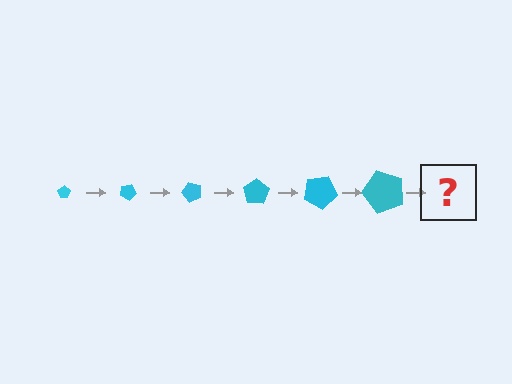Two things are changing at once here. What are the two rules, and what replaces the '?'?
The two rules are that the pentagon grows larger each step and it rotates 25 degrees each step. The '?' should be a pentagon, larger than the previous one and rotated 150 degrees from the start.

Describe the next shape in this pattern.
It should be a pentagon, larger than the previous one and rotated 150 degrees from the start.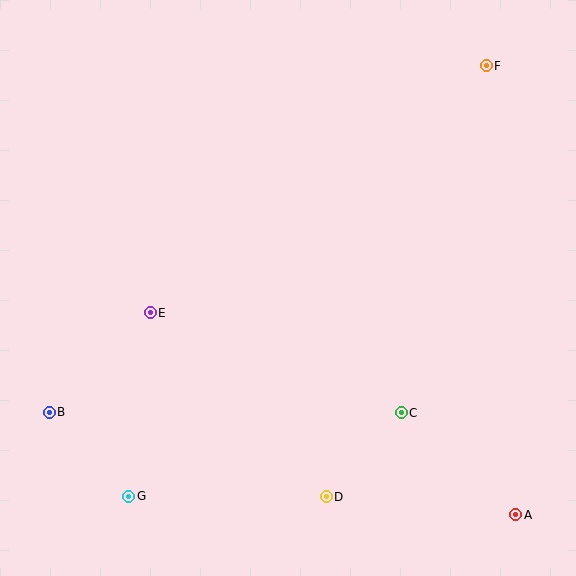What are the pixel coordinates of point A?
Point A is at (516, 515).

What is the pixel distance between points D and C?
The distance between D and C is 112 pixels.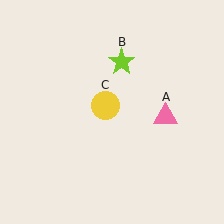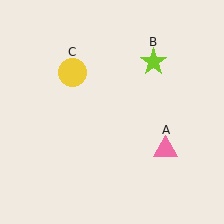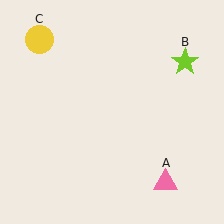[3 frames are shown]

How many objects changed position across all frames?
3 objects changed position: pink triangle (object A), lime star (object B), yellow circle (object C).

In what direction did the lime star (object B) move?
The lime star (object B) moved right.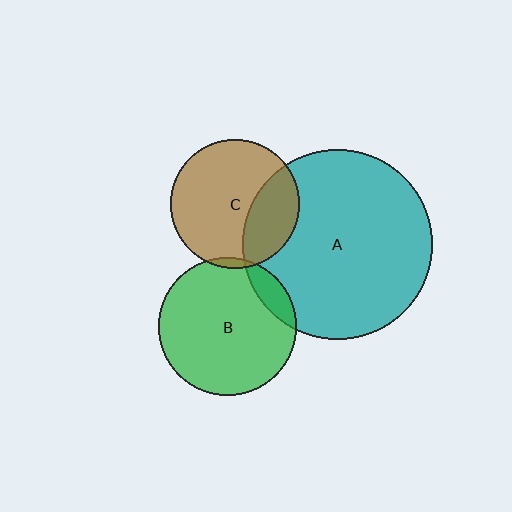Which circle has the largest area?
Circle A (teal).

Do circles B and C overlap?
Yes.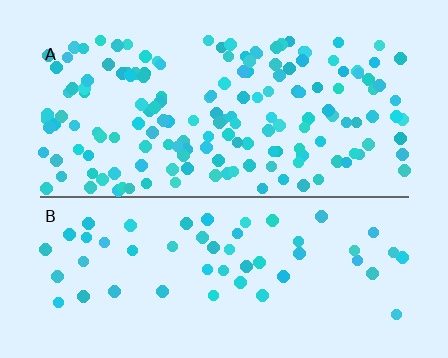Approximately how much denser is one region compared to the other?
Approximately 3.0× — region A over region B.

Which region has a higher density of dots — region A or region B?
A (the top).